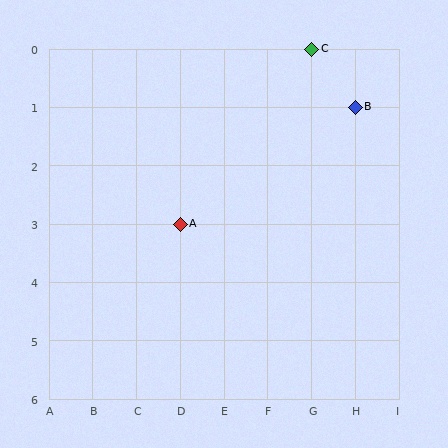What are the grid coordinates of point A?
Point A is at grid coordinates (D, 3).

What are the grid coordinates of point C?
Point C is at grid coordinates (G, 0).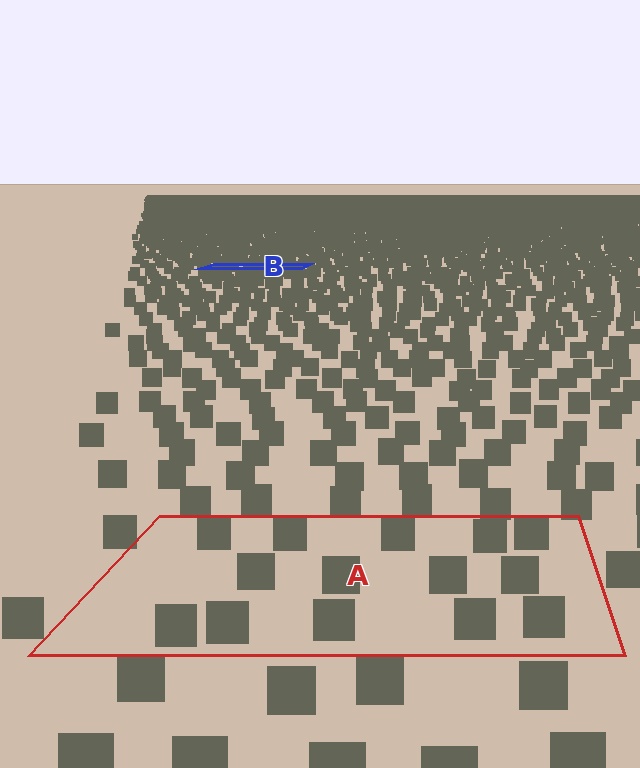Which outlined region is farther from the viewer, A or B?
Region B is farther from the viewer — the texture elements inside it appear smaller and more densely packed.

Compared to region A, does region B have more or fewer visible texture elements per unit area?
Region B has more texture elements per unit area — they are packed more densely because it is farther away.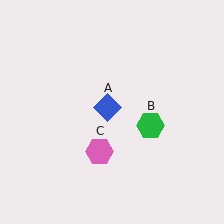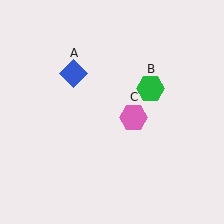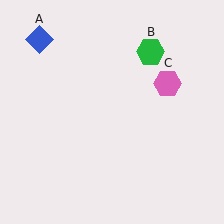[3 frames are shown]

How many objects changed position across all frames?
3 objects changed position: blue diamond (object A), green hexagon (object B), pink hexagon (object C).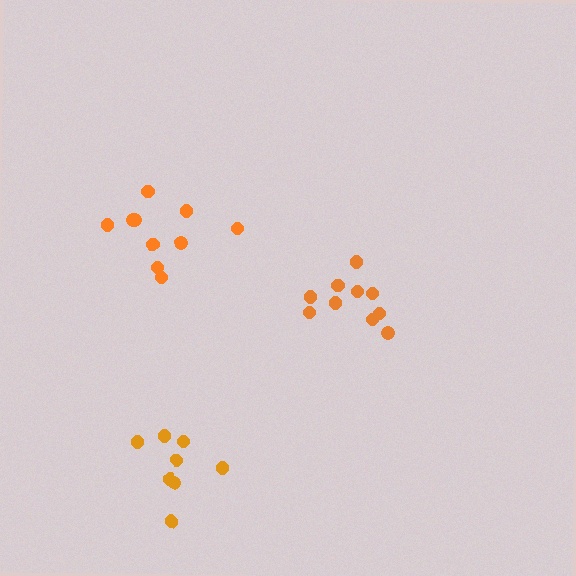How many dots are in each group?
Group 1: 10 dots, Group 2: 10 dots, Group 3: 8 dots (28 total).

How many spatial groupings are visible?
There are 3 spatial groupings.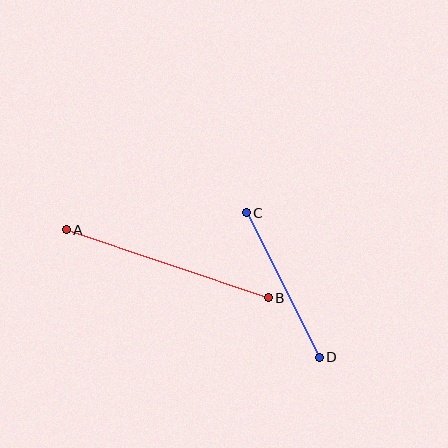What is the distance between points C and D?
The distance is approximately 162 pixels.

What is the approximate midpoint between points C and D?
The midpoint is at approximately (283, 285) pixels.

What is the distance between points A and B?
The distance is approximately 213 pixels.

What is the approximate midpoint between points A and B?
The midpoint is at approximately (167, 264) pixels.